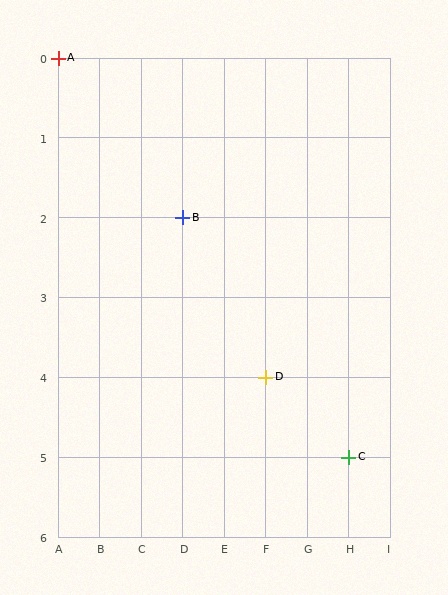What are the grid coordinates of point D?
Point D is at grid coordinates (F, 4).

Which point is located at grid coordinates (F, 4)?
Point D is at (F, 4).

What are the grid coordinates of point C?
Point C is at grid coordinates (H, 5).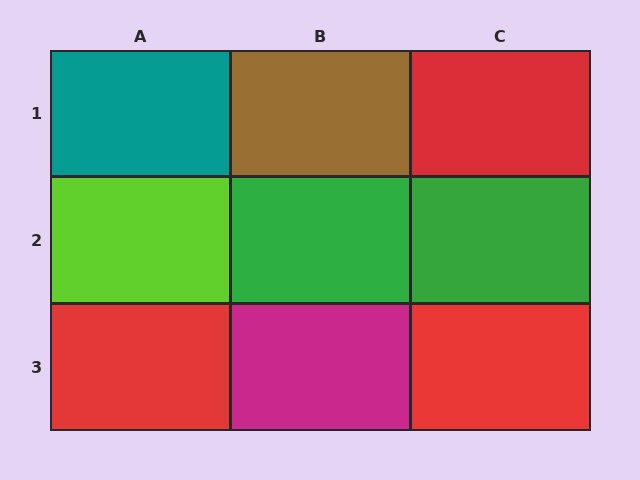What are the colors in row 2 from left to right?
Lime, green, green.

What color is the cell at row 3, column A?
Red.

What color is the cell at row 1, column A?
Teal.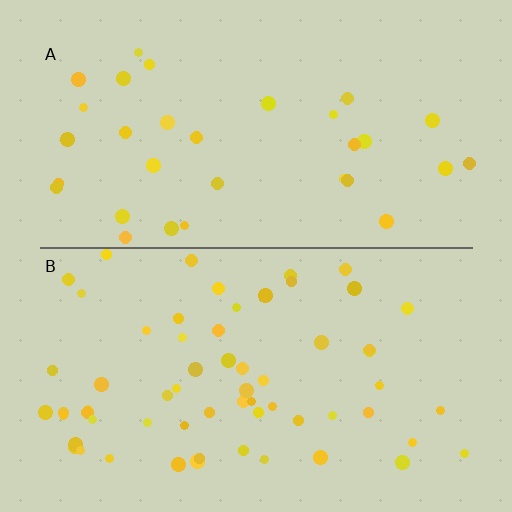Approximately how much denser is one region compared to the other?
Approximately 2.0× — region B over region A.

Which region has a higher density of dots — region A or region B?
B (the bottom).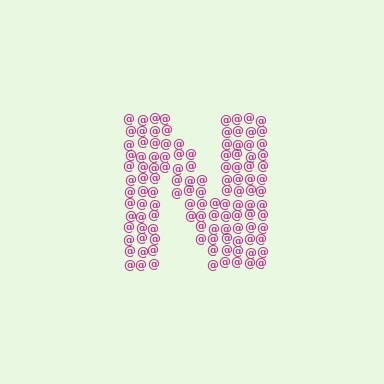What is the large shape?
The large shape is the letter N.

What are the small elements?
The small elements are at signs.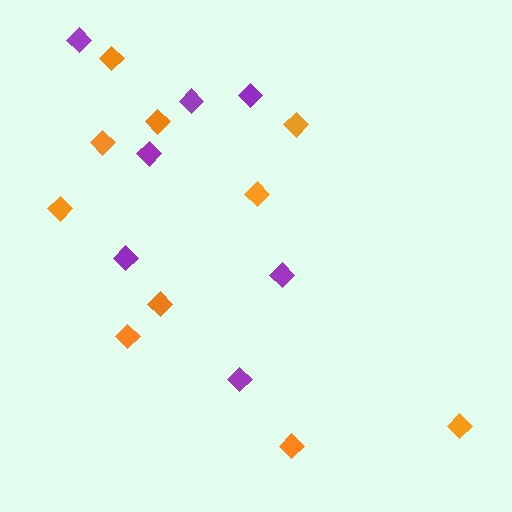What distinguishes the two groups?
There are 2 groups: one group of purple diamonds (7) and one group of orange diamonds (10).